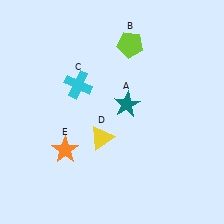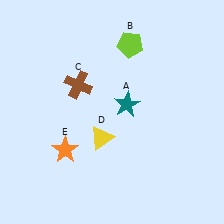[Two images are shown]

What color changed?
The cross (C) changed from cyan in Image 1 to brown in Image 2.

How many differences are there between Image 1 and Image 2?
There is 1 difference between the two images.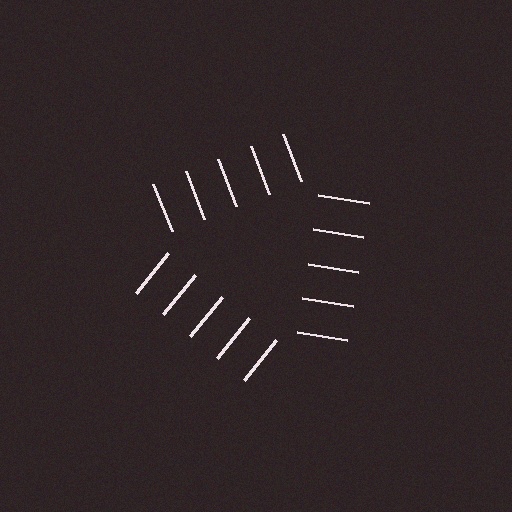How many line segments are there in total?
15 — 5 along each of the 3 edges.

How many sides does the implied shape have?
3 sides — the line-ends trace a triangle.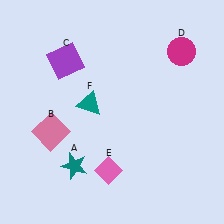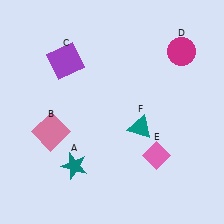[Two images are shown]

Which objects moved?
The objects that moved are: the pink diamond (E), the teal triangle (F).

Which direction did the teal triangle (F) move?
The teal triangle (F) moved right.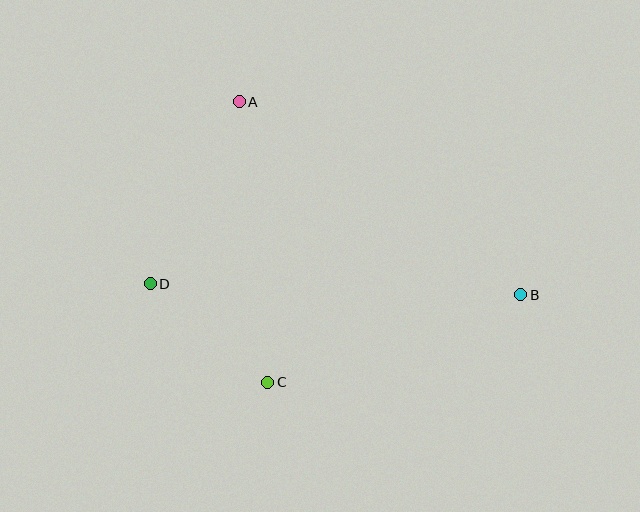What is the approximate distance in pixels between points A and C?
The distance between A and C is approximately 282 pixels.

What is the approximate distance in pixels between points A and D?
The distance between A and D is approximately 203 pixels.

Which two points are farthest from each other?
Points B and D are farthest from each other.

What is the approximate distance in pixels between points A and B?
The distance between A and B is approximately 341 pixels.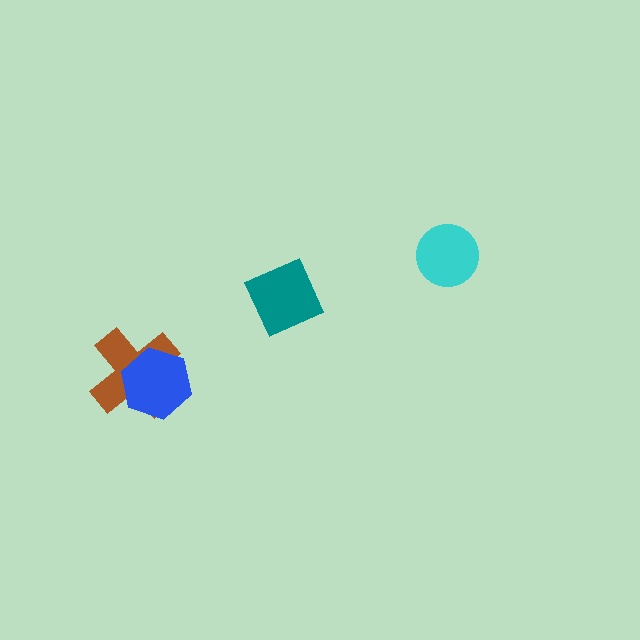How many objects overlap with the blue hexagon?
1 object overlaps with the blue hexagon.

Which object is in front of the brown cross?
The blue hexagon is in front of the brown cross.